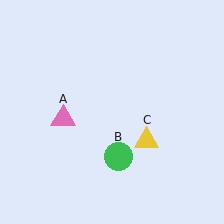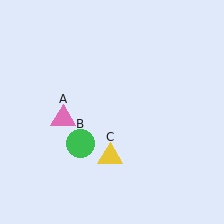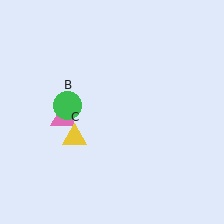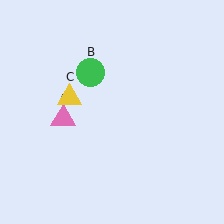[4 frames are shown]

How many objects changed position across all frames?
2 objects changed position: green circle (object B), yellow triangle (object C).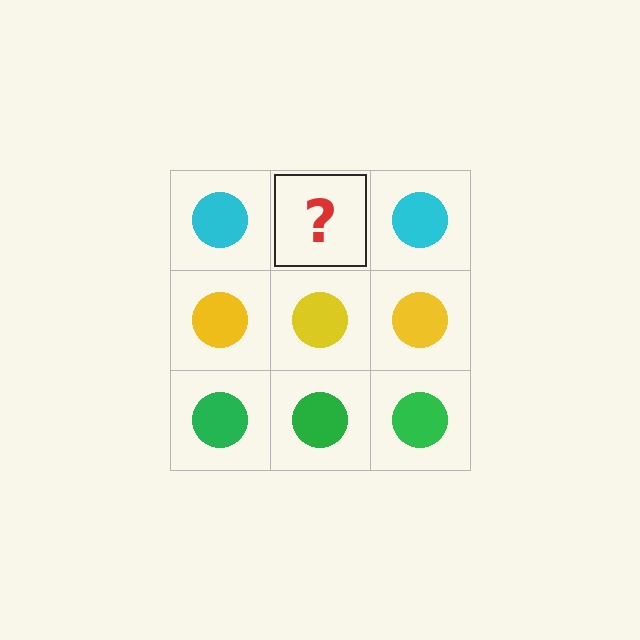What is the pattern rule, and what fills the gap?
The rule is that each row has a consistent color. The gap should be filled with a cyan circle.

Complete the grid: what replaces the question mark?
The question mark should be replaced with a cyan circle.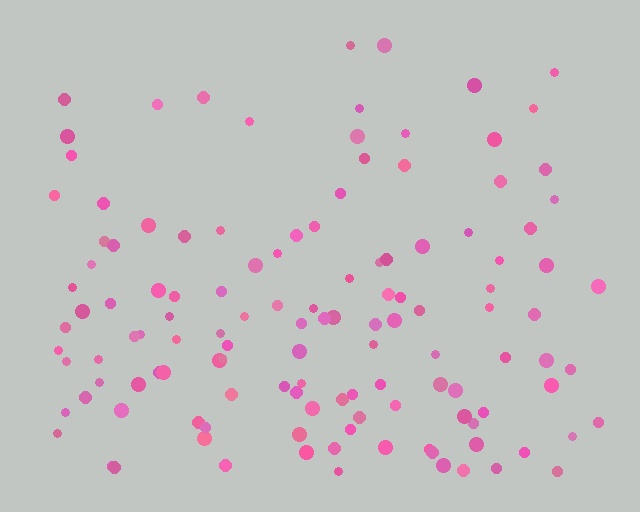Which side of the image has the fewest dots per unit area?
The top.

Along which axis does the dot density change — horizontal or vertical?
Vertical.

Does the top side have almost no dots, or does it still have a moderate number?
Still a moderate number, just noticeably fewer than the bottom.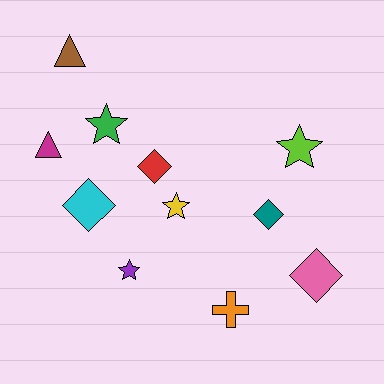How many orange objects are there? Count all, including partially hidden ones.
There is 1 orange object.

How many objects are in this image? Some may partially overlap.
There are 11 objects.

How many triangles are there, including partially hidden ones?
There are 2 triangles.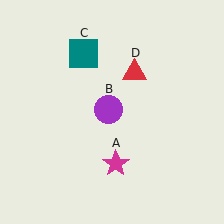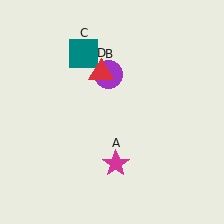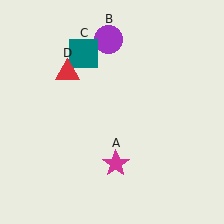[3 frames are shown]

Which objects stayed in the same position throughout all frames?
Magenta star (object A) and teal square (object C) remained stationary.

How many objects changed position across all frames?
2 objects changed position: purple circle (object B), red triangle (object D).